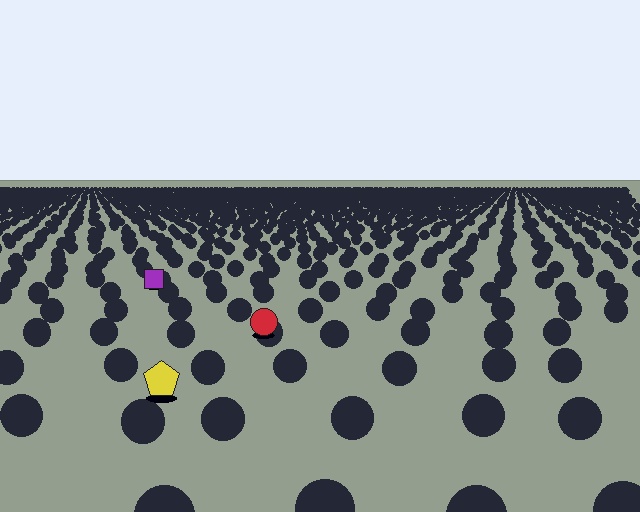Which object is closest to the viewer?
The yellow pentagon is closest. The texture marks near it are larger and more spread out.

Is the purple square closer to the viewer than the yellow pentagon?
No. The yellow pentagon is closer — you can tell from the texture gradient: the ground texture is coarser near it.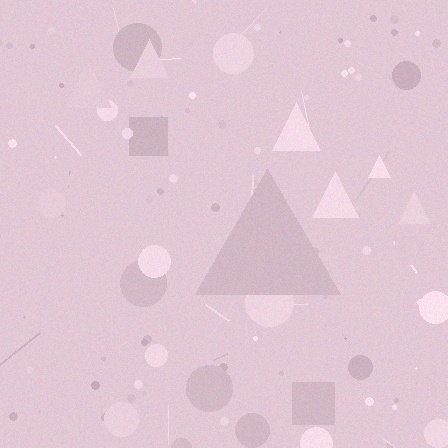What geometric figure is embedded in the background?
A triangle is embedded in the background.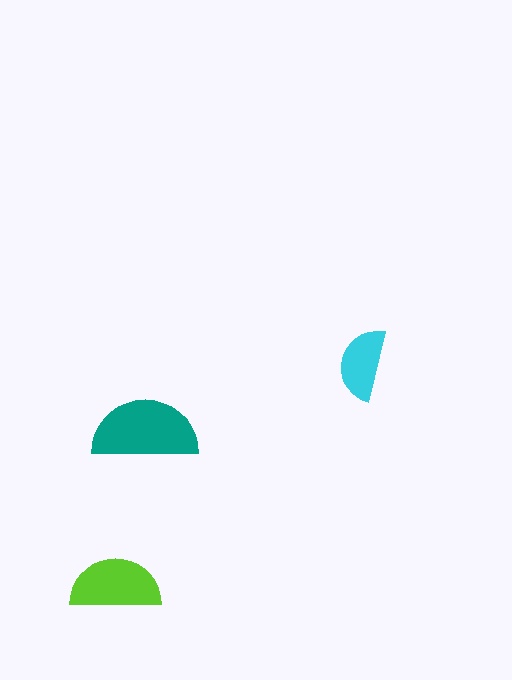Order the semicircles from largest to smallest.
the teal one, the lime one, the cyan one.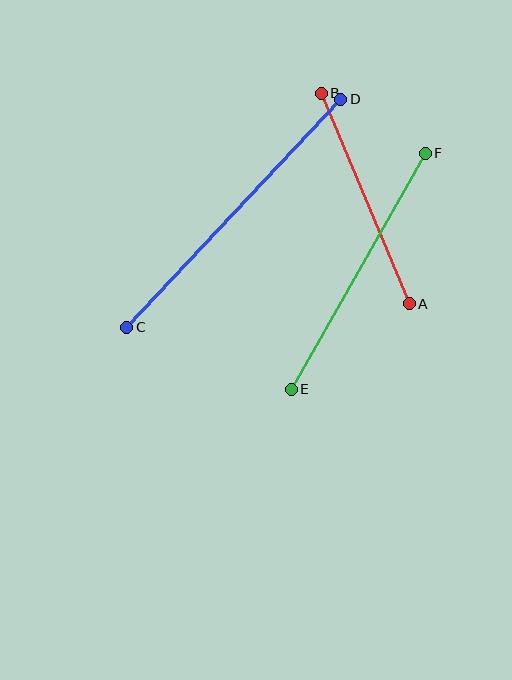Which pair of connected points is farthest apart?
Points C and D are farthest apart.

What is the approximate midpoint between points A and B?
The midpoint is at approximately (365, 198) pixels.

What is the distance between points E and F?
The distance is approximately 271 pixels.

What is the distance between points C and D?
The distance is approximately 313 pixels.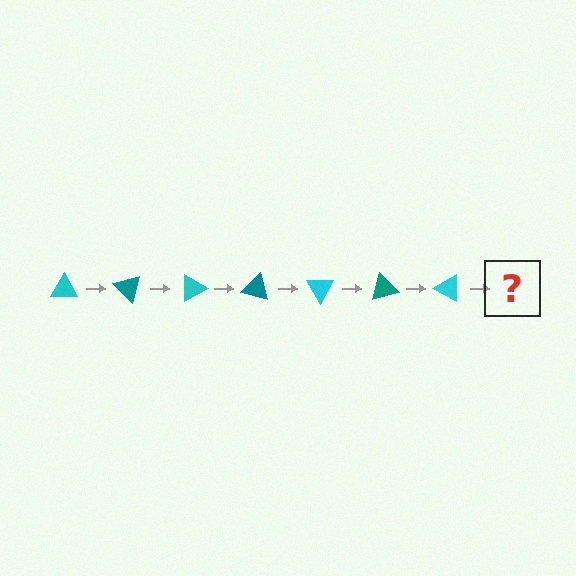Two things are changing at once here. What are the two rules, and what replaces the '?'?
The two rules are that it rotates 45 degrees each step and the color cycles through cyan and teal. The '?' should be a teal triangle, rotated 315 degrees from the start.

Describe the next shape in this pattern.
It should be a teal triangle, rotated 315 degrees from the start.